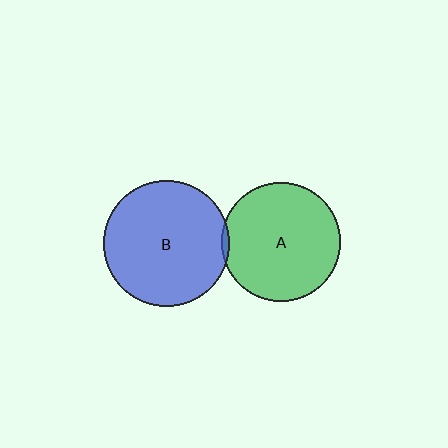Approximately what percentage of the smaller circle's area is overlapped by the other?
Approximately 5%.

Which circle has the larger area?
Circle B (blue).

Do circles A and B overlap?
Yes.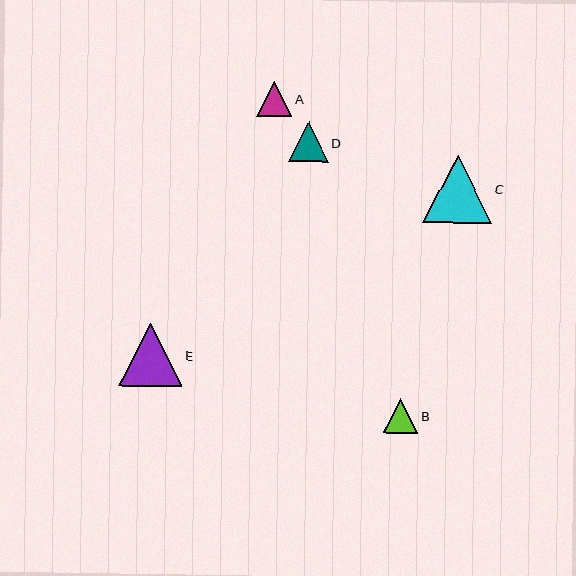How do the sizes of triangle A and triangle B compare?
Triangle A and triangle B are approximately the same size.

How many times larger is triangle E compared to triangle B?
Triangle E is approximately 1.8 times the size of triangle B.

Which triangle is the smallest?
Triangle B is the smallest with a size of approximately 35 pixels.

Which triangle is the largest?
Triangle C is the largest with a size of approximately 68 pixels.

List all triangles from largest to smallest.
From largest to smallest: C, E, D, A, B.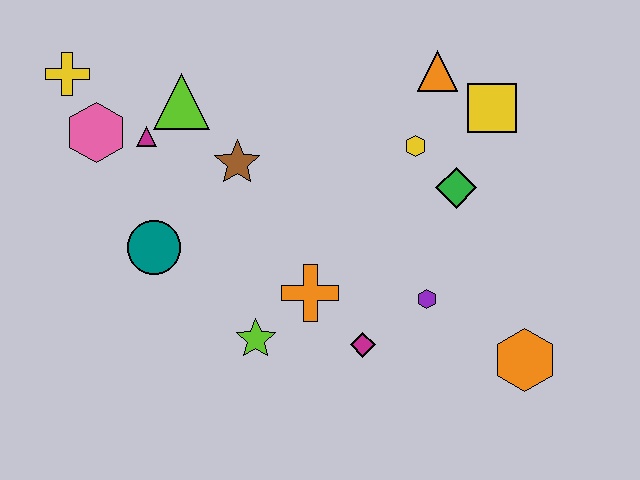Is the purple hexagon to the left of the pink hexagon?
No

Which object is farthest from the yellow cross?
The orange hexagon is farthest from the yellow cross.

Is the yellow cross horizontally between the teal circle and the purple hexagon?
No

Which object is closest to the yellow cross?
The pink hexagon is closest to the yellow cross.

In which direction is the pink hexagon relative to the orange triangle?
The pink hexagon is to the left of the orange triangle.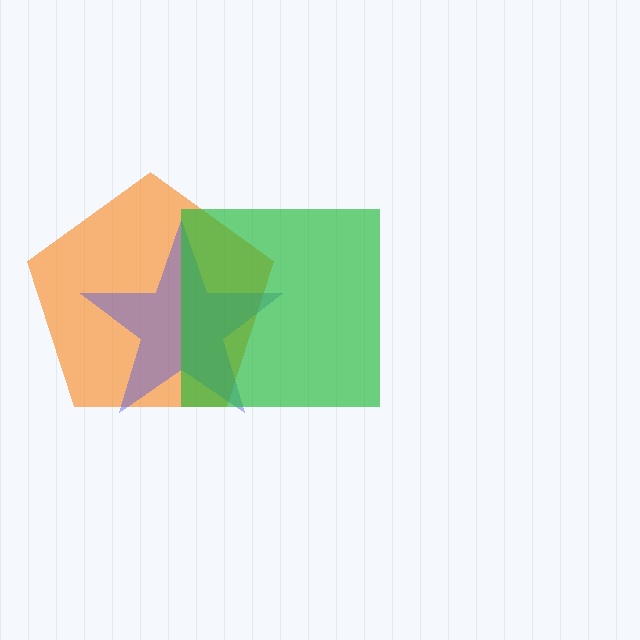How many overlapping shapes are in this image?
There are 3 overlapping shapes in the image.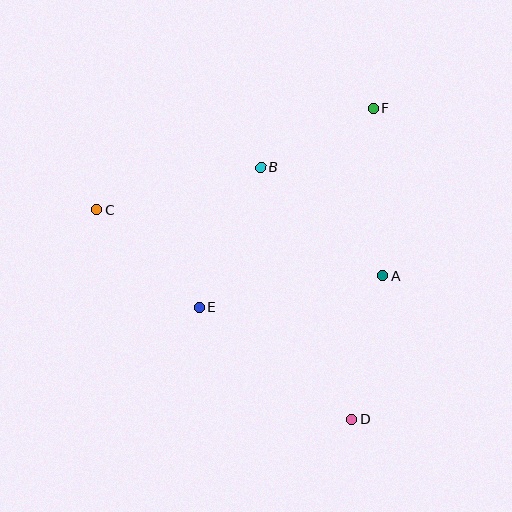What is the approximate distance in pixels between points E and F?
The distance between E and F is approximately 264 pixels.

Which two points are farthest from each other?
Points C and D are farthest from each other.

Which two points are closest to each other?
Points B and F are closest to each other.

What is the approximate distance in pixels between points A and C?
The distance between A and C is approximately 293 pixels.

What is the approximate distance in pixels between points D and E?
The distance between D and E is approximately 189 pixels.